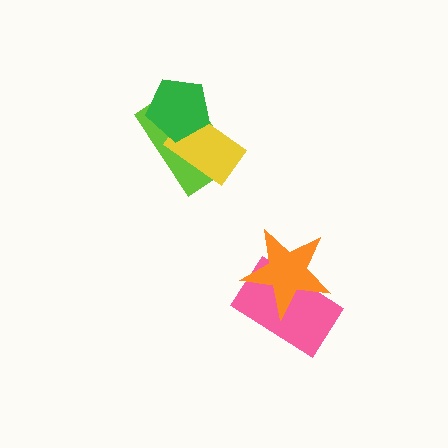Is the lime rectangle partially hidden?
Yes, it is partially covered by another shape.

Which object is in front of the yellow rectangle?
The green pentagon is in front of the yellow rectangle.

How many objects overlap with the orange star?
1 object overlaps with the orange star.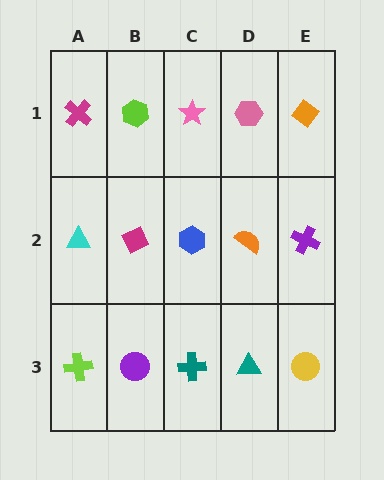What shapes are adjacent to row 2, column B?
A lime hexagon (row 1, column B), a purple circle (row 3, column B), a cyan triangle (row 2, column A), a blue hexagon (row 2, column C).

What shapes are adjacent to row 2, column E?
An orange diamond (row 1, column E), a yellow circle (row 3, column E), an orange semicircle (row 2, column D).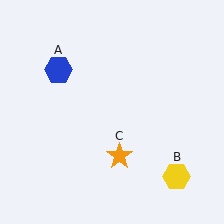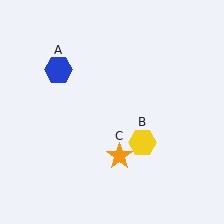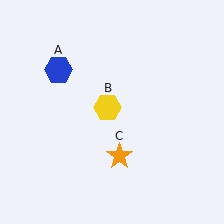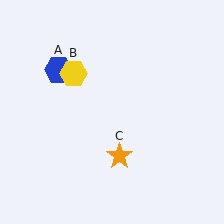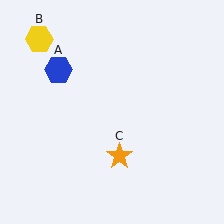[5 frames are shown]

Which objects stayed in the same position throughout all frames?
Blue hexagon (object A) and orange star (object C) remained stationary.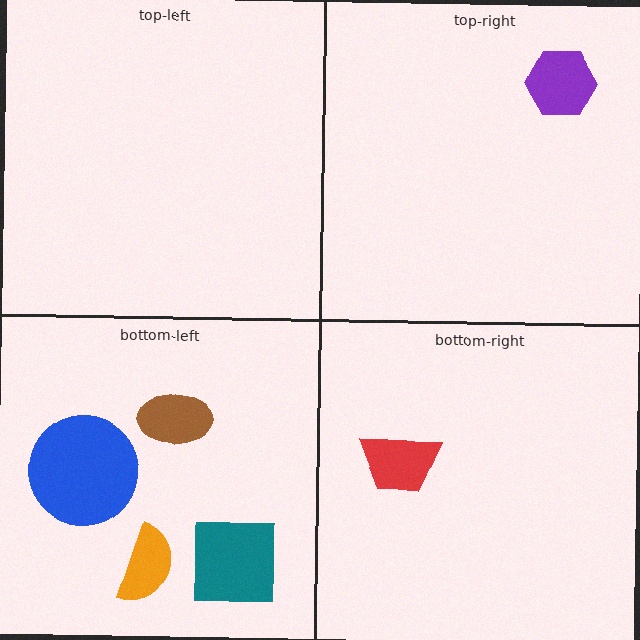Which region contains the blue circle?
The bottom-left region.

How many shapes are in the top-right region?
1.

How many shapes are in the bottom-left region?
4.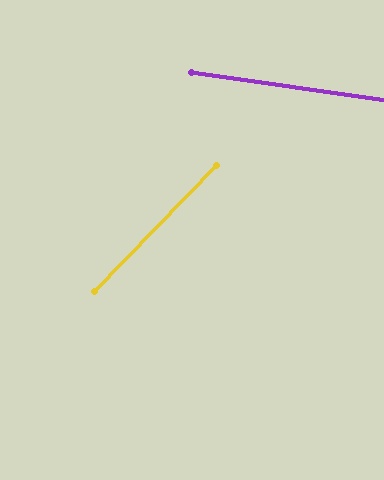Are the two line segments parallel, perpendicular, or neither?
Neither parallel nor perpendicular — they differ by about 54°.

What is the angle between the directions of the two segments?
Approximately 54 degrees.